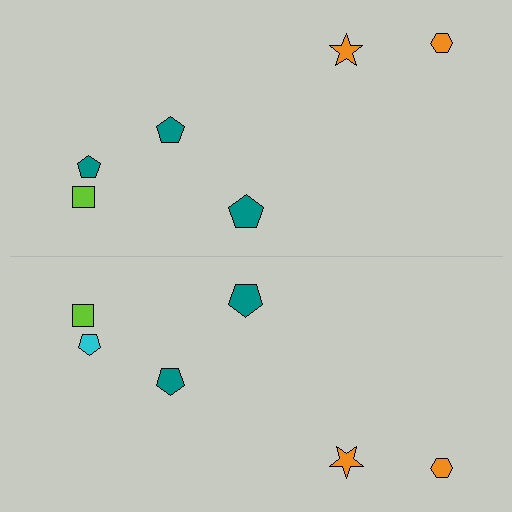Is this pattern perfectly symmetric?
No, the pattern is not perfectly symmetric. The cyan pentagon on the bottom side breaks the symmetry — its mirror counterpart is teal.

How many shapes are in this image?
There are 12 shapes in this image.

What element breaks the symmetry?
The cyan pentagon on the bottom side breaks the symmetry — its mirror counterpart is teal.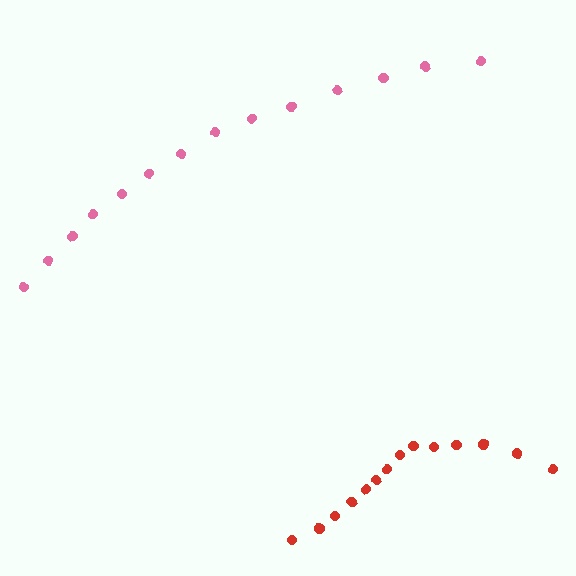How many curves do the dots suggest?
There are 2 distinct paths.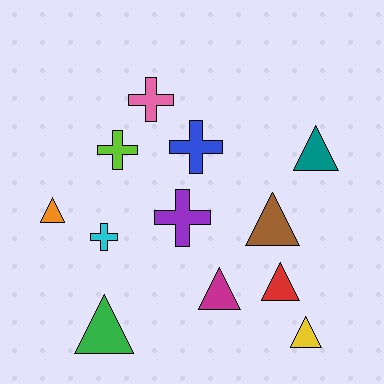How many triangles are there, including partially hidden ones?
There are 7 triangles.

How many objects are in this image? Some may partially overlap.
There are 12 objects.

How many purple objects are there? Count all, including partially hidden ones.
There is 1 purple object.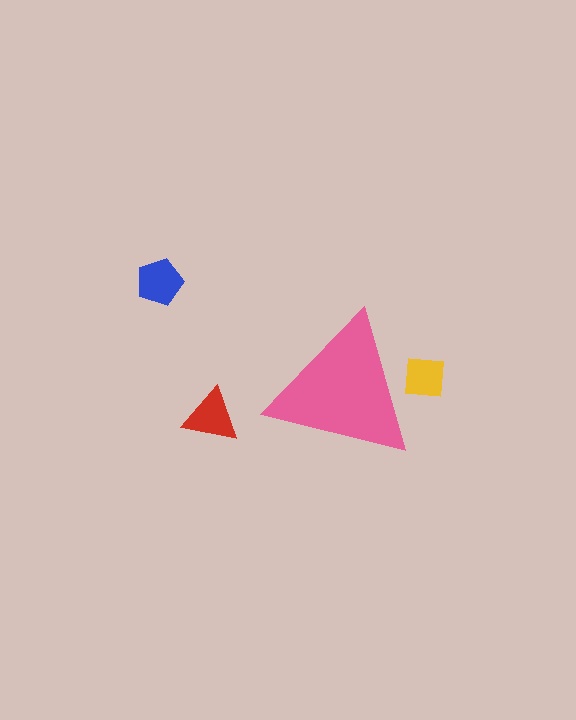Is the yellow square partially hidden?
Yes, the yellow square is partially hidden behind the pink triangle.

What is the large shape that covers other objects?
A pink triangle.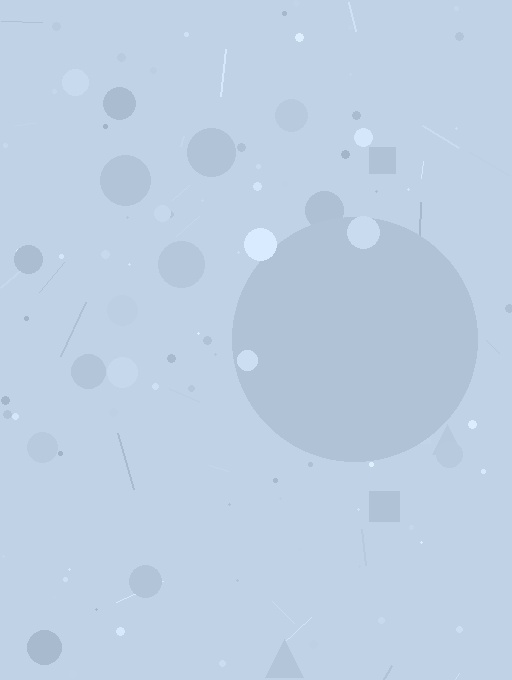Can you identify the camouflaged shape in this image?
The camouflaged shape is a circle.